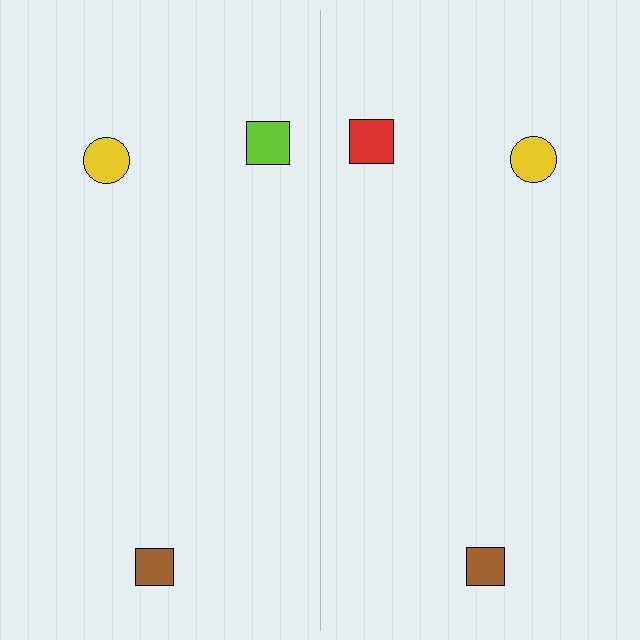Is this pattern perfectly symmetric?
No, the pattern is not perfectly symmetric. The red square on the right side breaks the symmetry — its mirror counterpart is lime.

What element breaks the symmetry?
The red square on the right side breaks the symmetry — its mirror counterpart is lime.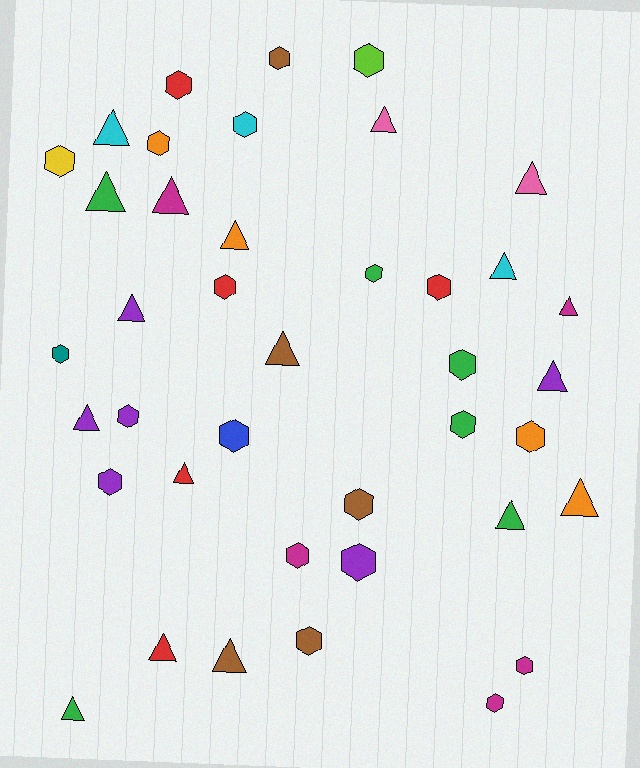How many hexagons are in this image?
There are 22 hexagons.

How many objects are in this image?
There are 40 objects.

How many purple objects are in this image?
There are 6 purple objects.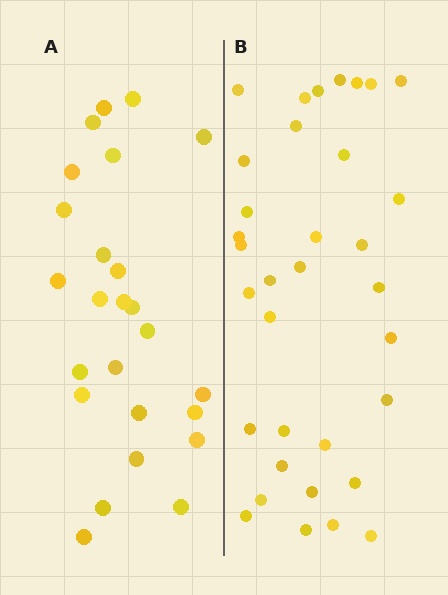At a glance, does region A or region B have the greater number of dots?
Region B (the right region) has more dots.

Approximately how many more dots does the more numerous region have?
Region B has roughly 8 or so more dots than region A.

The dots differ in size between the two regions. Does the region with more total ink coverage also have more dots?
No. Region A has more total ink coverage because its dots are larger, but region B actually contains more individual dots. Total area can be misleading — the number of items is what matters here.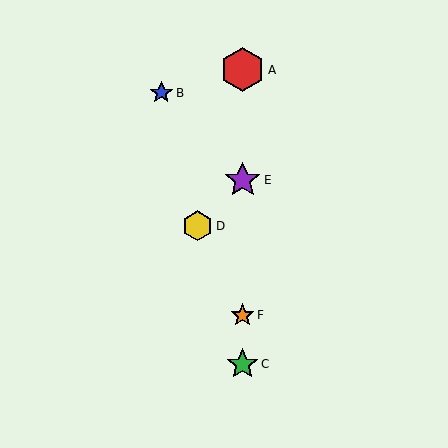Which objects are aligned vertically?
Objects A, C, E, F are aligned vertically.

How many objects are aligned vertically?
4 objects (A, C, E, F) are aligned vertically.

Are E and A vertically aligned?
Yes, both are at x≈243.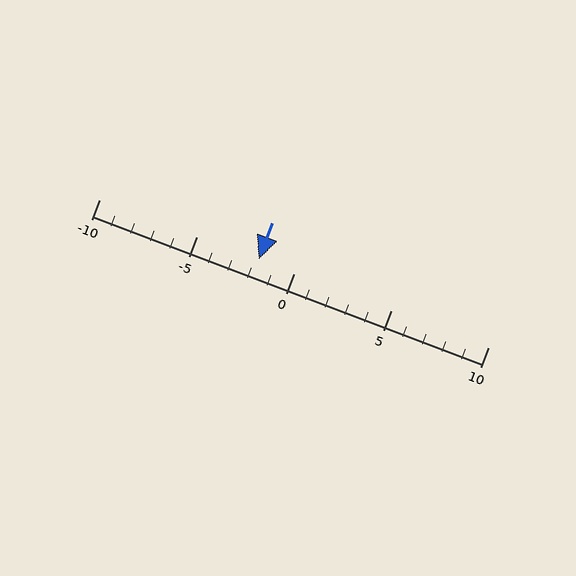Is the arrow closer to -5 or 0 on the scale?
The arrow is closer to 0.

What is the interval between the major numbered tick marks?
The major tick marks are spaced 5 units apart.